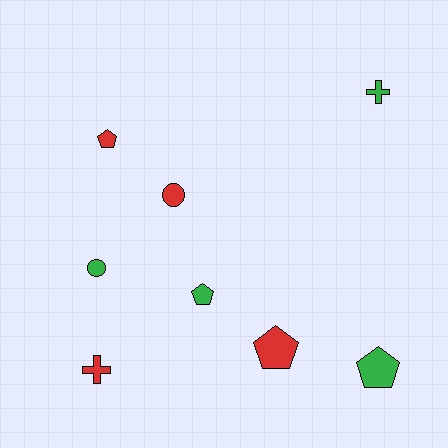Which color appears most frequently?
Green, with 4 objects.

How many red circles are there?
There is 1 red circle.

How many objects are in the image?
There are 8 objects.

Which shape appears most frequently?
Pentagon, with 4 objects.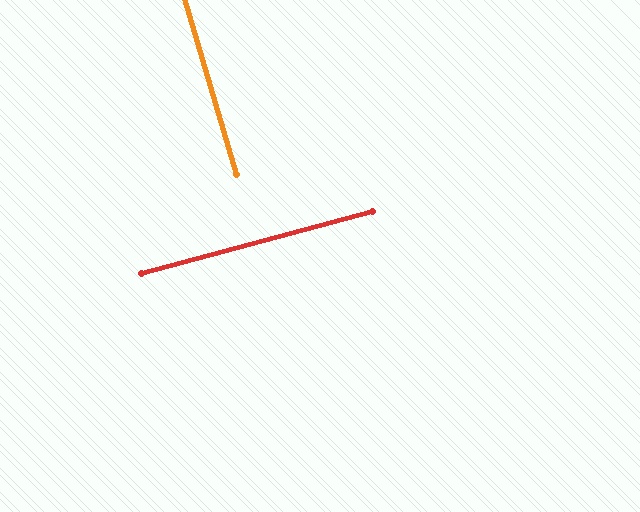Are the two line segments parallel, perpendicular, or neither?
Perpendicular — they meet at approximately 89°.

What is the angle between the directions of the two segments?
Approximately 89 degrees.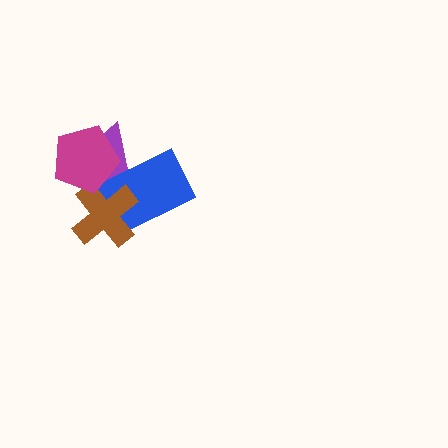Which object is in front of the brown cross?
The magenta pentagon is in front of the brown cross.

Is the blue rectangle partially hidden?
Yes, it is partially covered by another shape.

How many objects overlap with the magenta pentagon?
3 objects overlap with the magenta pentagon.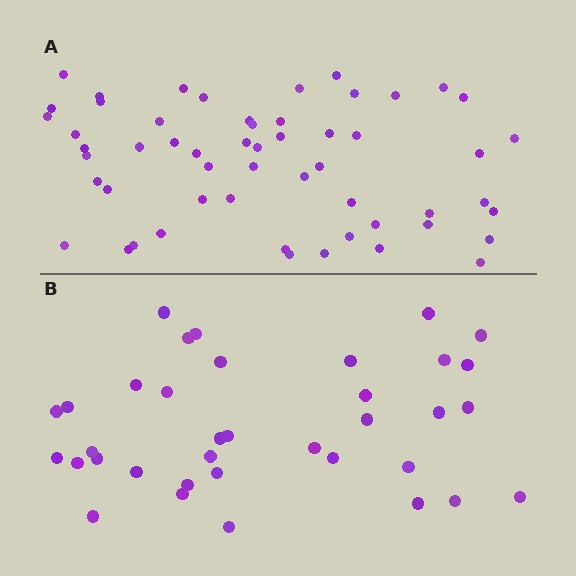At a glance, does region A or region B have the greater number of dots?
Region A (the top region) has more dots.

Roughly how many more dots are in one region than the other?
Region A has approximately 20 more dots than region B.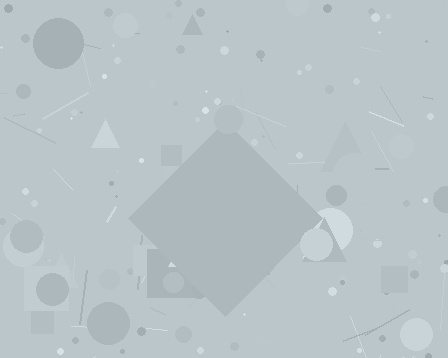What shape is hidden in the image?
A diamond is hidden in the image.